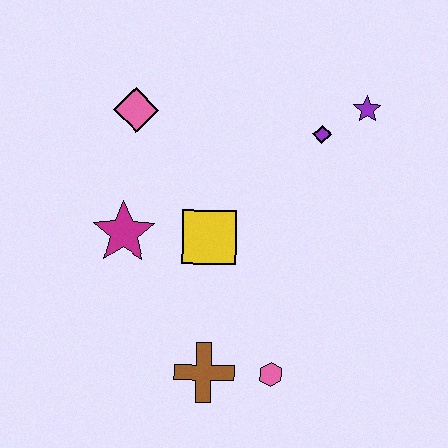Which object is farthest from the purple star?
The brown cross is farthest from the purple star.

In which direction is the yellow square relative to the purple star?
The yellow square is to the left of the purple star.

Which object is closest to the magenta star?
The yellow square is closest to the magenta star.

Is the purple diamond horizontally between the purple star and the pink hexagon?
Yes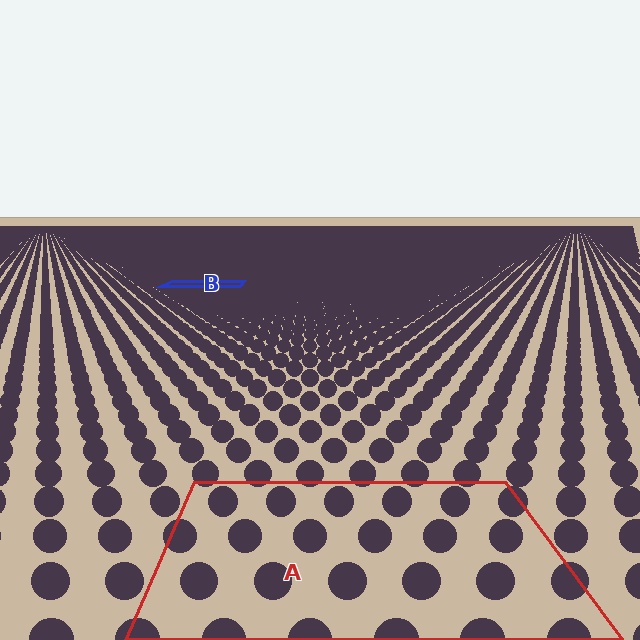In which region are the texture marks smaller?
The texture marks are smaller in region B, because it is farther away.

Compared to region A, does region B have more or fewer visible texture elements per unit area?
Region B has more texture elements per unit area — they are packed more densely because it is farther away.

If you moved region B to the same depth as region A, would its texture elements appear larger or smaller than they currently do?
They would appear larger. At a closer depth, the same texture elements are projected at a bigger on-screen size.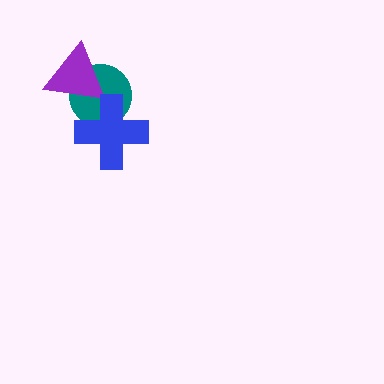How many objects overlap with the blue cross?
1 object overlaps with the blue cross.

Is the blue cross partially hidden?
No, no other shape covers it.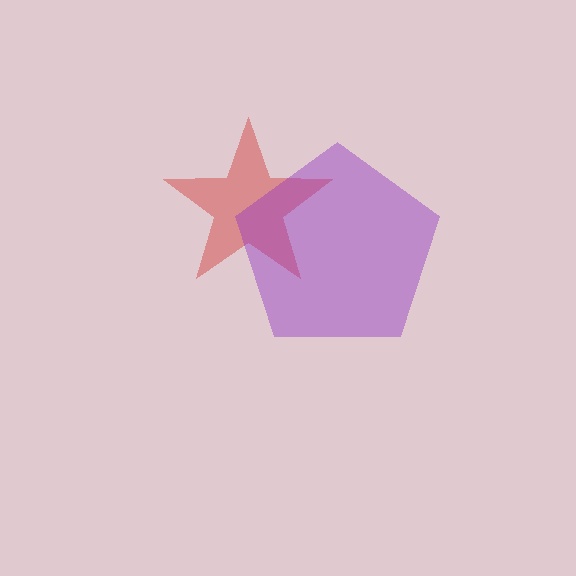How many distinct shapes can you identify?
There are 2 distinct shapes: a red star, a purple pentagon.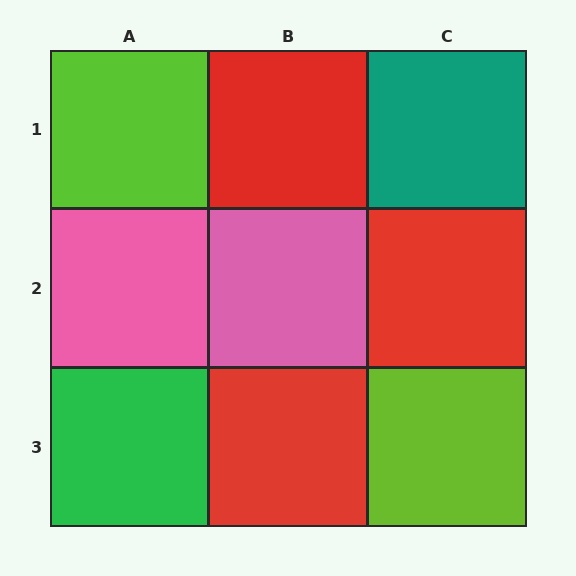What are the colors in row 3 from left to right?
Green, red, lime.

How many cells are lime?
2 cells are lime.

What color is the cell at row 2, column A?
Pink.